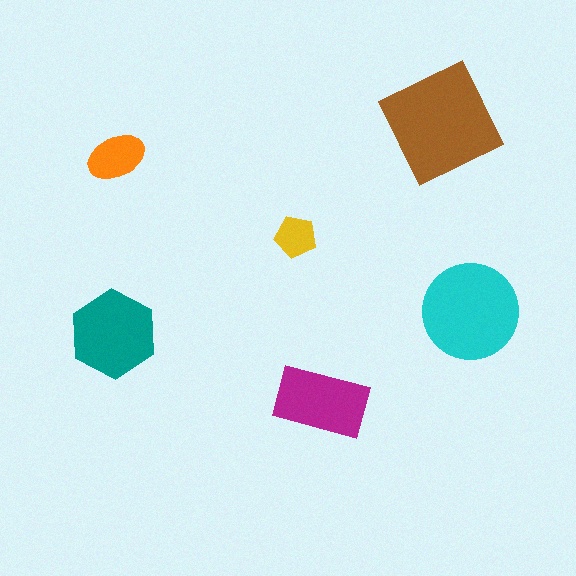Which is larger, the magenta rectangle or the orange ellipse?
The magenta rectangle.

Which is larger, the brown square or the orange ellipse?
The brown square.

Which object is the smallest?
The yellow pentagon.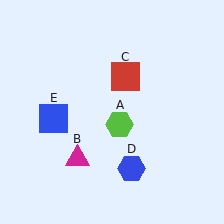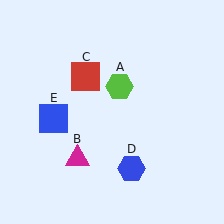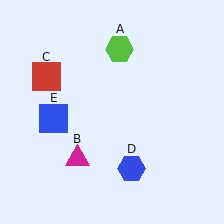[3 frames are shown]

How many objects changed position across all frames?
2 objects changed position: lime hexagon (object A), red square (object C).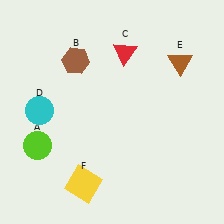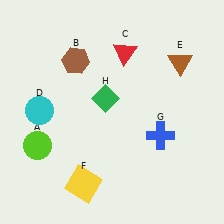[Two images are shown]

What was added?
A blue cross (G), a green diamond (H) were added in Image 2.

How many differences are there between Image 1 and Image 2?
There are 2 differences between the two images.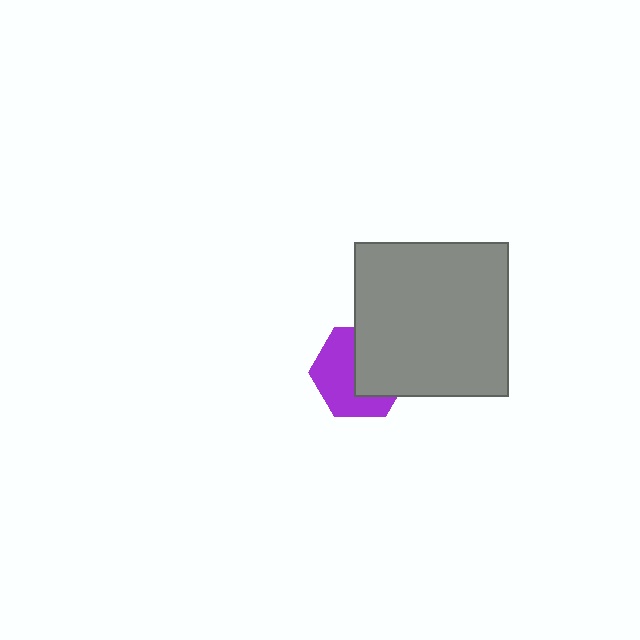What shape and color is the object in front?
The object in front is a gray square.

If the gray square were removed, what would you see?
You would see the complete purple hexagon.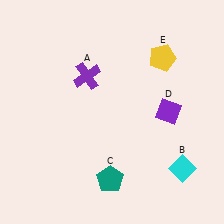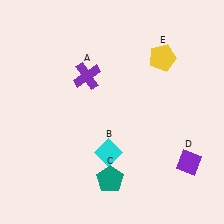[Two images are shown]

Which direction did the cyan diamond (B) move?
The cyan diamond (B) moved left.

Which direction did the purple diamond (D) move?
The purple diamond (D) moved down.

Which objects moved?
The objects that moved are: the cyan diamond (B), the purple diamond (D).